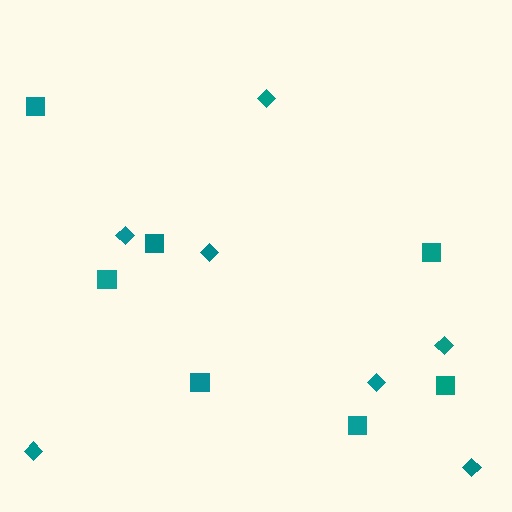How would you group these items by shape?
There are 2 groups: one group of squares (7) and one group of diamonds (7).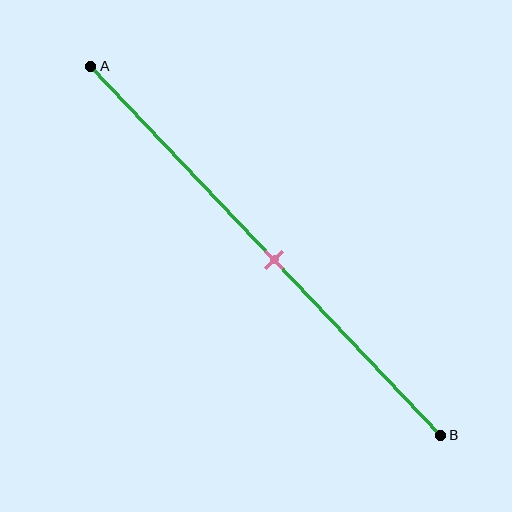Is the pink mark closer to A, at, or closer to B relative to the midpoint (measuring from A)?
The pink mark is approximately at the midpoint of segment AB.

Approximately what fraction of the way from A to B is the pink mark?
The pink mark is approximately 50% of the way from A to B.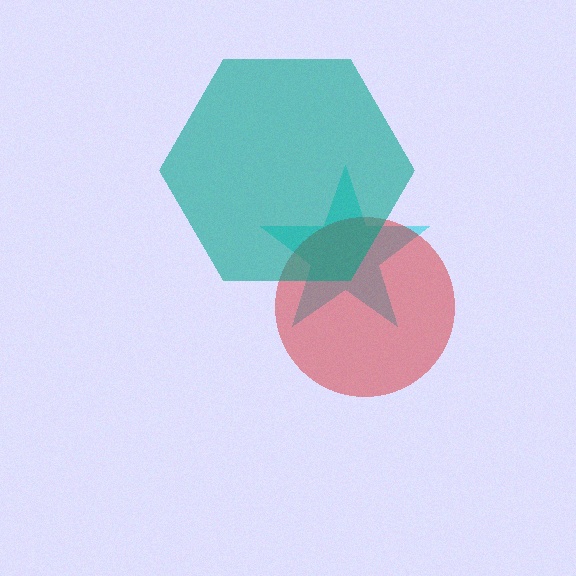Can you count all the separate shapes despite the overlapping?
Yes, there are 3 separate shapes.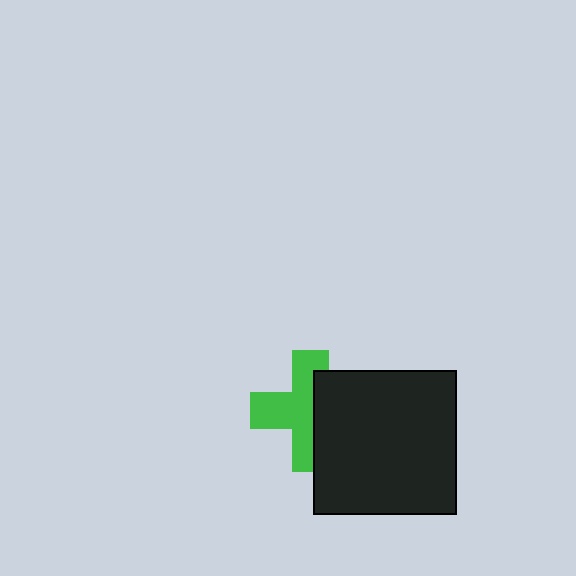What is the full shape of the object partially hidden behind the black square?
The partially hidden object is a green cross.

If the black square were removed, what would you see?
You would see the complete green cross.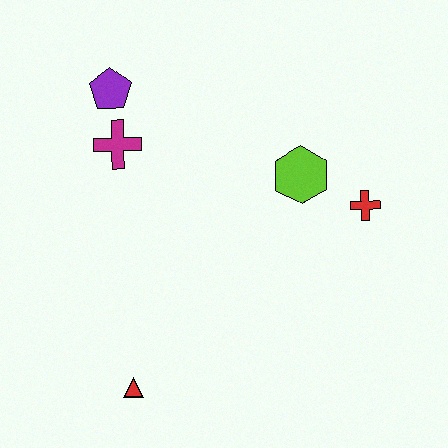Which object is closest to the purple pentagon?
The magenta cross is closest to the purple pentagon.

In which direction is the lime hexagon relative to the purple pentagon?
The lime hexagon is to the right of the purple pentagon.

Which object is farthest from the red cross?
The red triangle is farthest from the red cross.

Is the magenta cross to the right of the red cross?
No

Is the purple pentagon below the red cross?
No